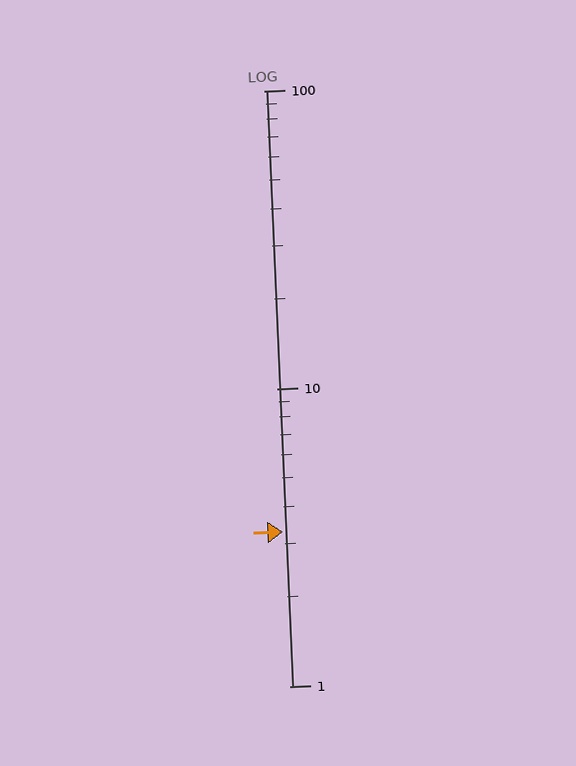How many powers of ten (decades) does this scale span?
The scale spans 2 decades, from 1 to 100.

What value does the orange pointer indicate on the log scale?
The pointer indicates approximately 3.3.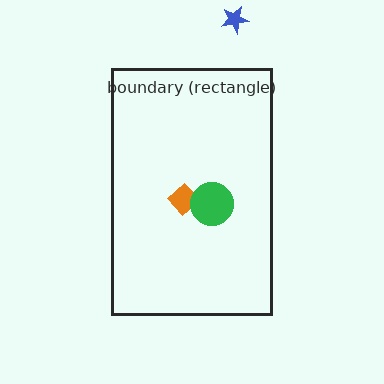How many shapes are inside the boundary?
2 inside, 1 outside.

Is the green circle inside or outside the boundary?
Inside.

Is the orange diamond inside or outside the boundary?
Inside.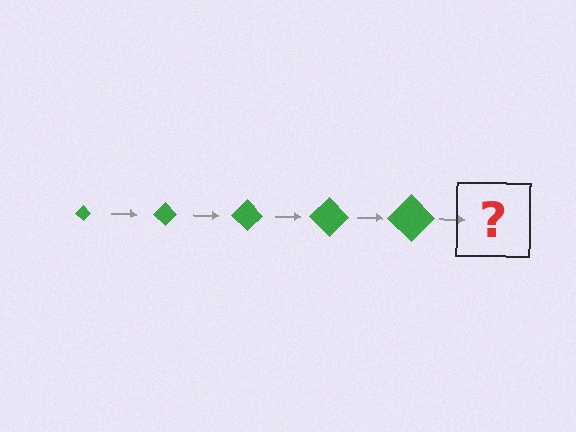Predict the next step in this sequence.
The next step is a green diamond, larger than the previous one.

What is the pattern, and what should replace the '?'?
The pattern is that the diamond gets progressively larger each step. The '?' should be a green diamond, larger than the previous one.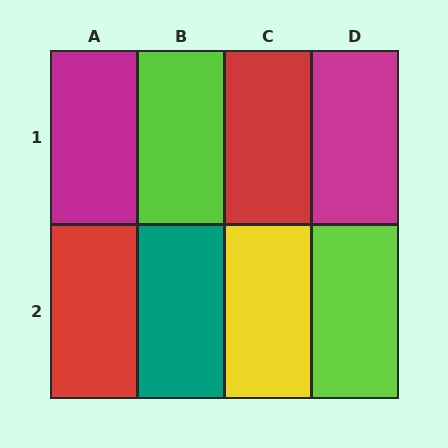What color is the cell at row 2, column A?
Red.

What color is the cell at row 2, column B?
Teal.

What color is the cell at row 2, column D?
Lime.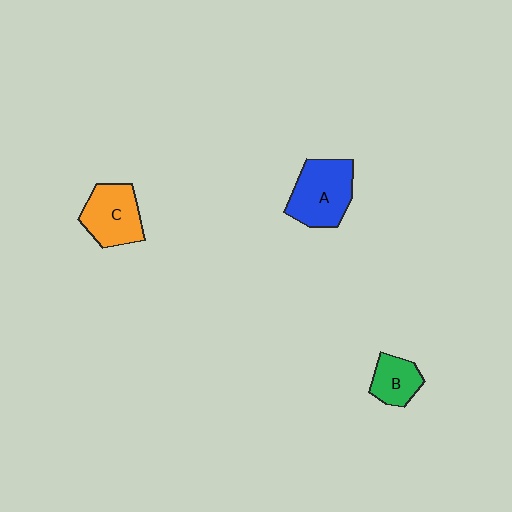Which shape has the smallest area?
Shape B (green).